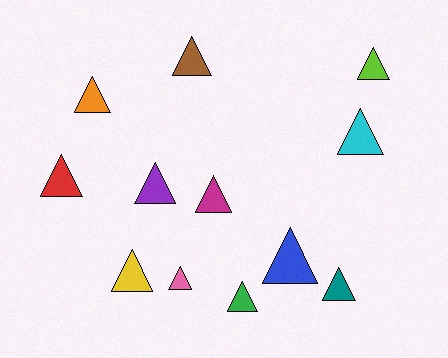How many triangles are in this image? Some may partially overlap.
There are 12 triangles.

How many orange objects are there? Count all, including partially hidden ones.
There is 1 orange object.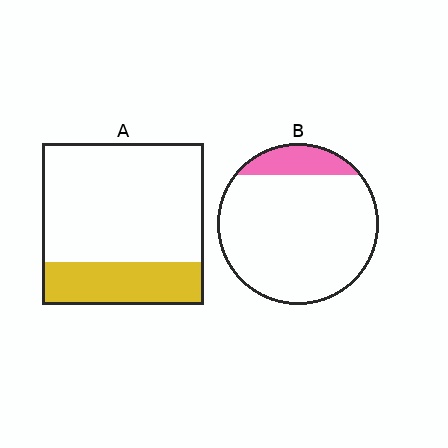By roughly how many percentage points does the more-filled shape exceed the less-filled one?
By roughly 15 percentage points (A over B).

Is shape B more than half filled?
No.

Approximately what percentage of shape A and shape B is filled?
A is approximately 25% and B is approximately 15%.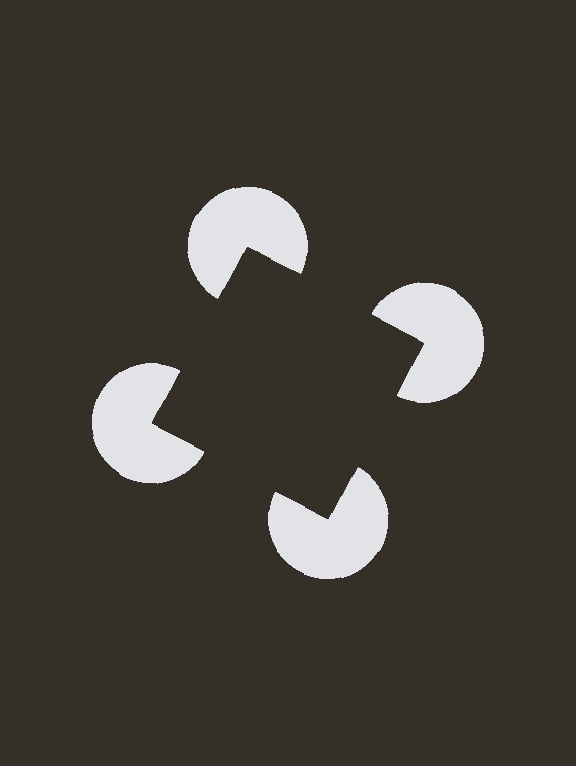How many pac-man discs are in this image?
There are 4 — one at each vertex of the illusory square.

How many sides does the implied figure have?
4 sides.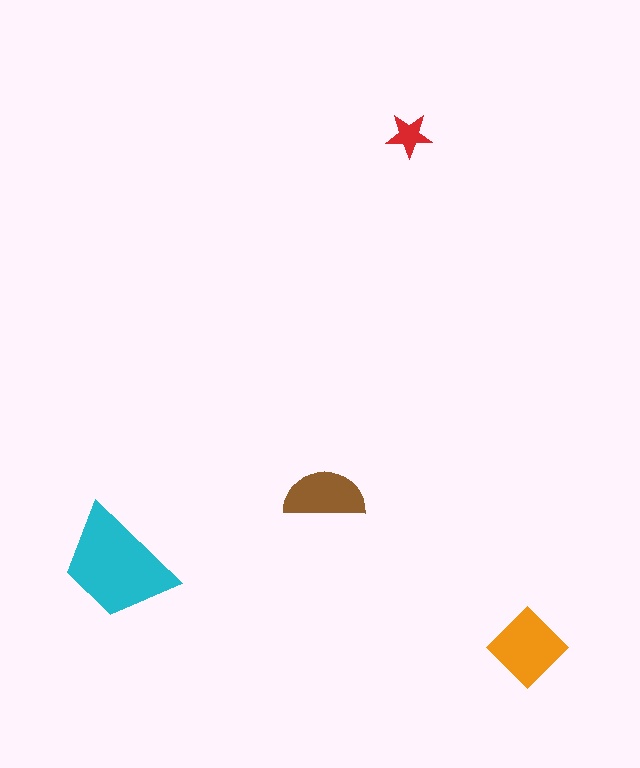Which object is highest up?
The red star is topmost.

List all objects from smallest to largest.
The red star, the brown semicircle, the orange diamond, the cyan trapezoid.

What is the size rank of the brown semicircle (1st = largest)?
3rd.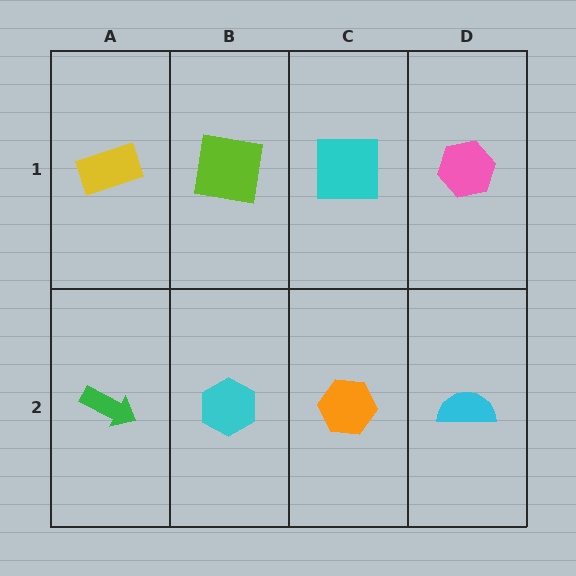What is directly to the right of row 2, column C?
A cyan semicircle.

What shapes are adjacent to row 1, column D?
A cyan semicircle (row 2, column D), a cyan square (row 1, column C).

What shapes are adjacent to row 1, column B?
A cyan hexagon (row 2, column B), a yellow rectangle (row 1, column A), a cyan square (row 1, column C).